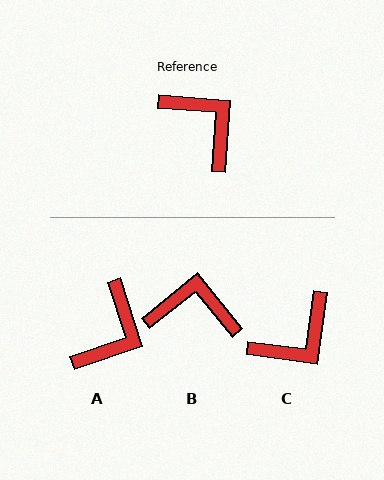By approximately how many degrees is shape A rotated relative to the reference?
Approximately 68 degrees clockwise.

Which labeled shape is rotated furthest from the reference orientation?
C, about 93 degrees away.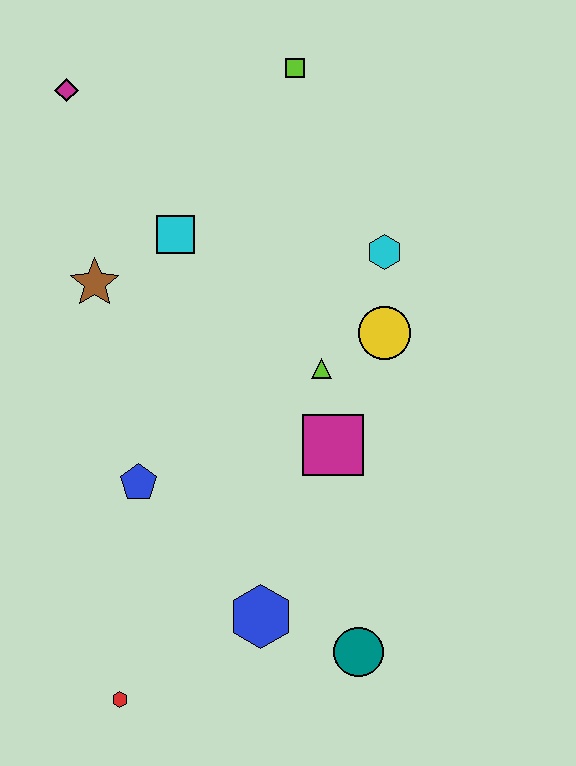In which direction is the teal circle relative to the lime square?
The teal circle is below the lime square.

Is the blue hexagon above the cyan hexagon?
No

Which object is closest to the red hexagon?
The blue hexagon is closest to the red hexagon.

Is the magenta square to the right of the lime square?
Yes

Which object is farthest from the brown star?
The teal circle is farthest from the brown star.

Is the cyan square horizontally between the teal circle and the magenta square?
No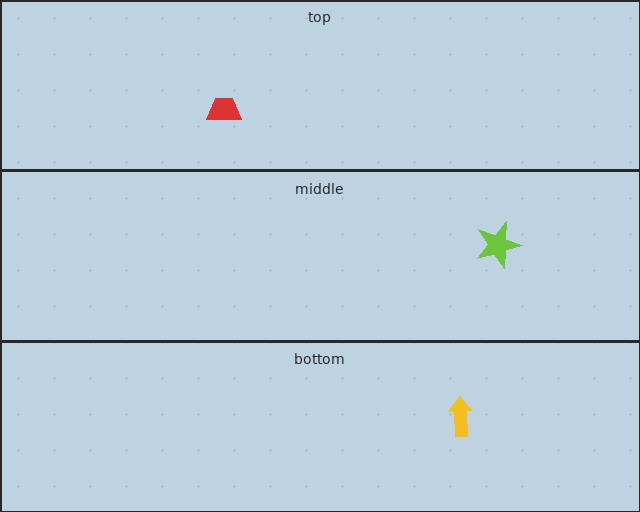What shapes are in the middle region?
The lime star.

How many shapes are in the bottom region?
1.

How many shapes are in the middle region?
1.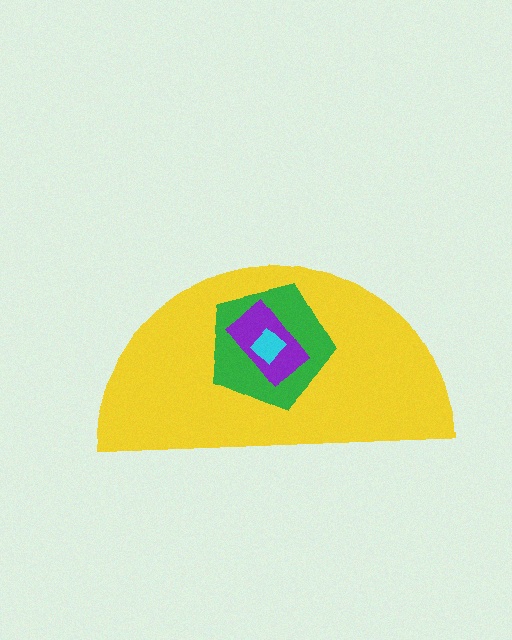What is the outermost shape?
The yellow semicircle.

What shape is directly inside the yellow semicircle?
The green pentagon.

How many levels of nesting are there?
4.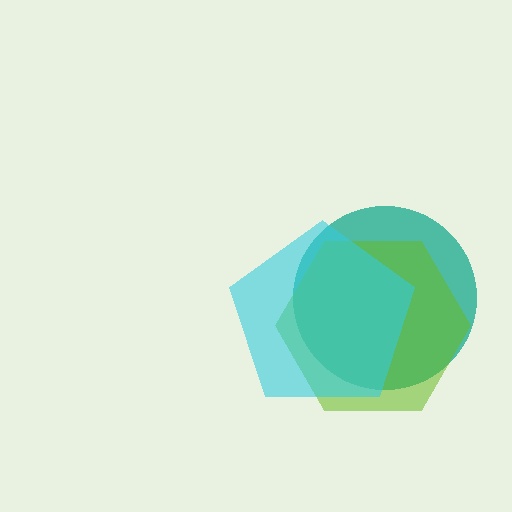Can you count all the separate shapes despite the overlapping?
Yes, there are 3 separate shapes.